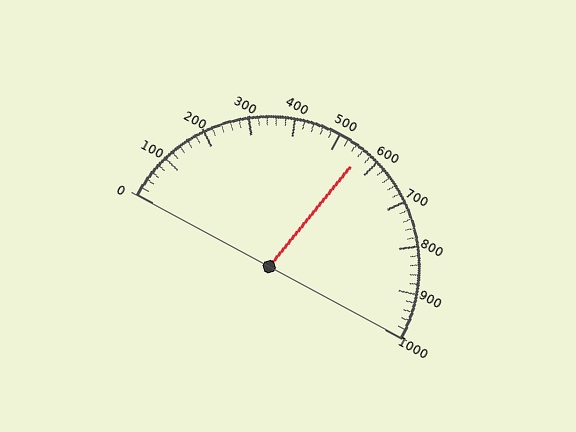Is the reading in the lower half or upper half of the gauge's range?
The reading is in the upper half of the range (0 to 1000).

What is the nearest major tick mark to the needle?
The nearest major tick mark is 600.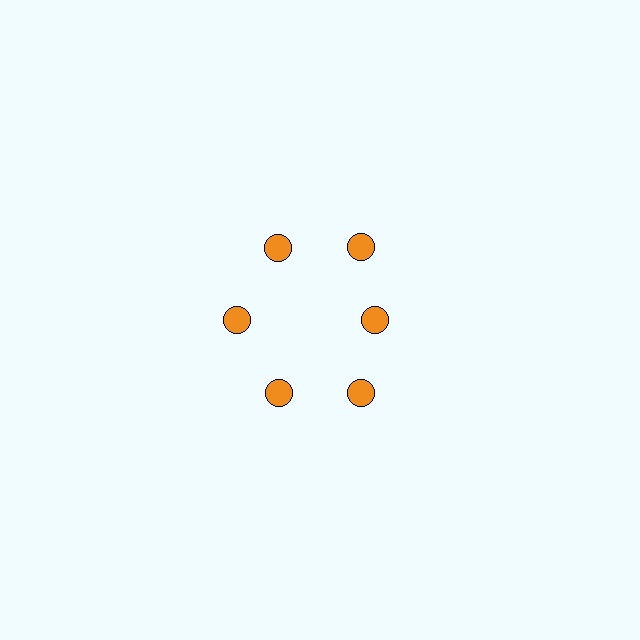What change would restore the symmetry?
The symmetry would be restored by moving it outward, back onto the ring so that all 6 circles sit at equal angles and equal distance from the center.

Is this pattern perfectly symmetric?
No. The 6 orange circles are arranged in a ring, but one element near the 3 o'clock position is pulled inward toward the center, breaking the 6-fold rotational symmetry.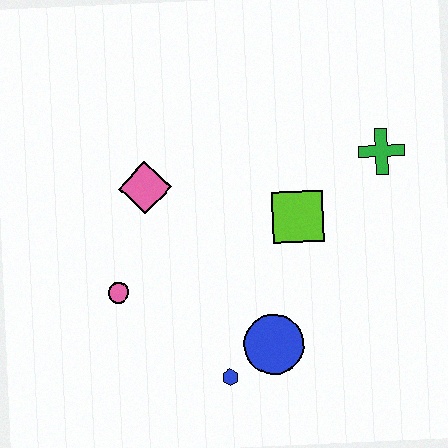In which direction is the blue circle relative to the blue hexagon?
The blue circle is to the right of the blue hexagon.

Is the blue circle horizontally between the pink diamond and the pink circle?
No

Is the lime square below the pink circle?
No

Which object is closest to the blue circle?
The blue hexagon is closest to the blue circle.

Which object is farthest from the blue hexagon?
The green cross is farthest from the blue hexagon.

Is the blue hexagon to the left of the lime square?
Yes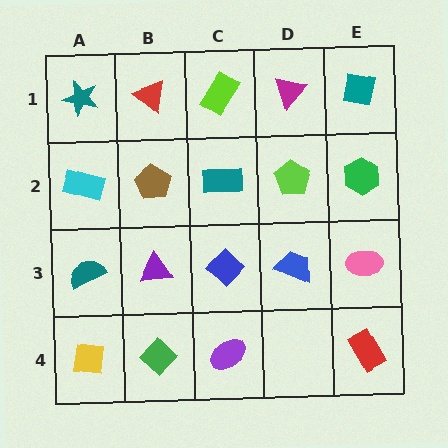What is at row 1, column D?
A magenta triangle.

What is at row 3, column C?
A blue diamond.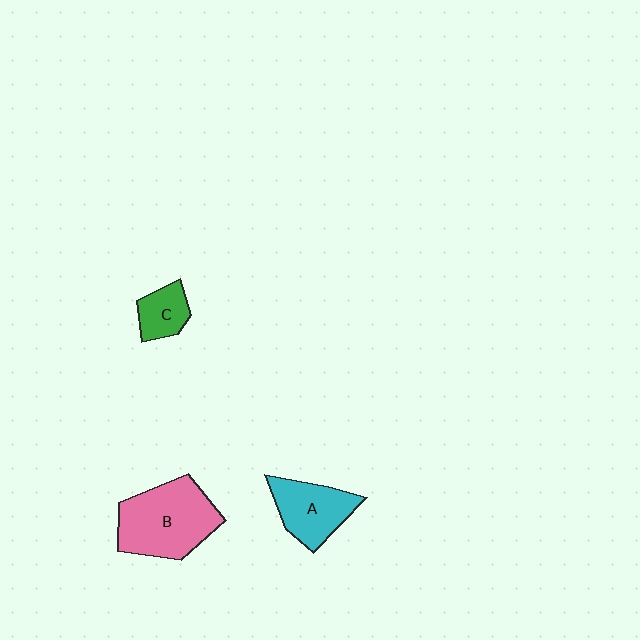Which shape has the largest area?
Shape B (pink).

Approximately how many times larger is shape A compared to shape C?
Approximately 1.8 times.